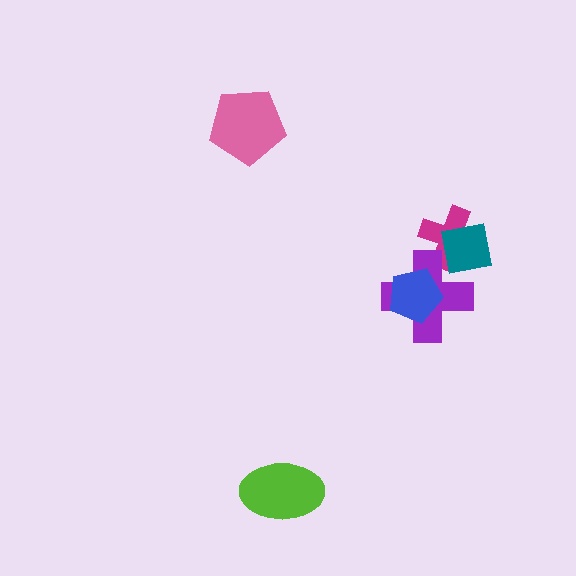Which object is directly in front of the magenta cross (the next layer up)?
The teal square is directly in front of the magenta cross.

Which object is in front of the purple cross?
The blue pentagon is in front of the purple cross.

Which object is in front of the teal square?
The purple cross is in front of the teal square.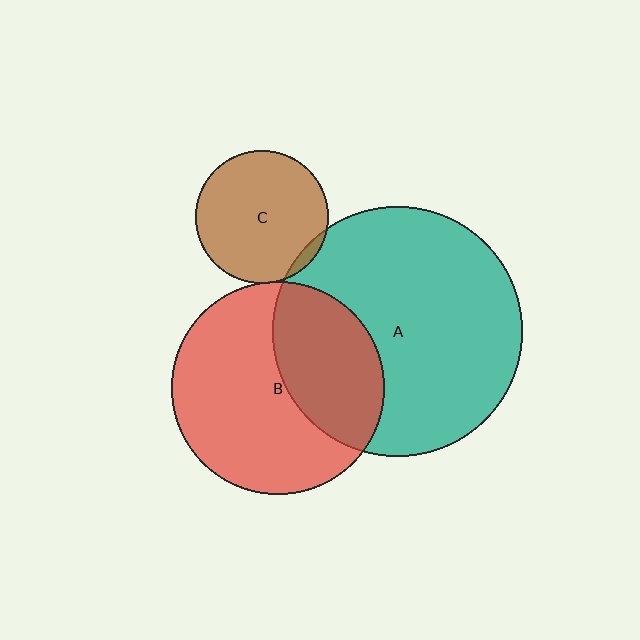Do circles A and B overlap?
Yes.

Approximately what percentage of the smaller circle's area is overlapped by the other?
Approximately 35%.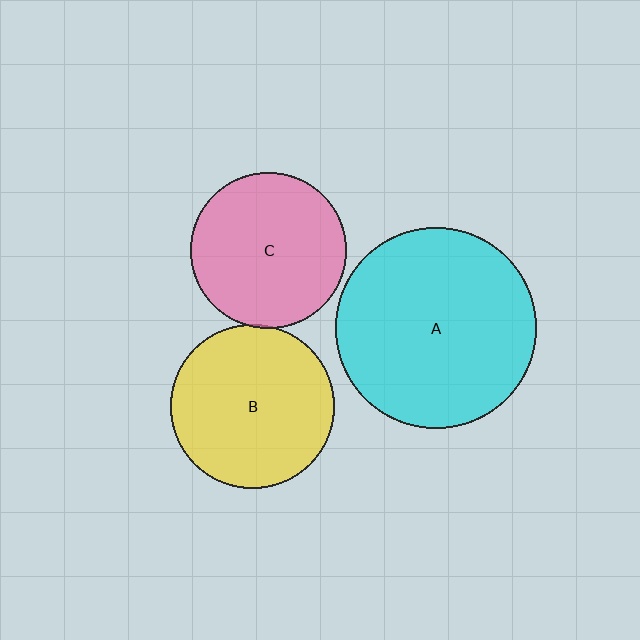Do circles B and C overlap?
Yes.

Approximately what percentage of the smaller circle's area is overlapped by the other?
Approximately 5%.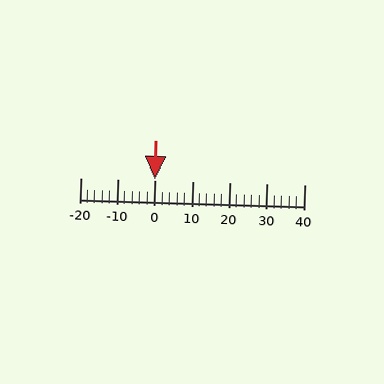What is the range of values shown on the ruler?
The ruler shows values from -20 to 40.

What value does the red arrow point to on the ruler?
The red arrow points to approximately 0.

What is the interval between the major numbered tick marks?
The major tick marks are spaced 10 units apart.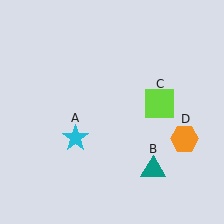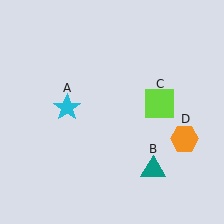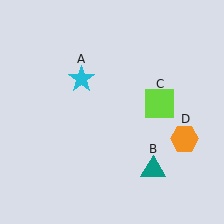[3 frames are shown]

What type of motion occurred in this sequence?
The cyan star (object A) rotated clockwise around the center of the scene.